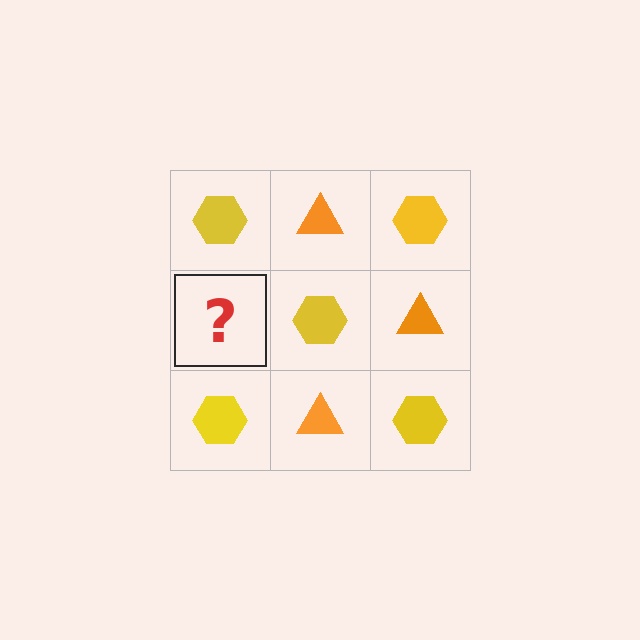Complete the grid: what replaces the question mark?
The question mark should be replaced with an orange triangle.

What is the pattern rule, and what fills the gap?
The rule is that it alternates yellow hexagon and orange triangle in a checkerboard pattern. The gap should be filled with an orange triangle.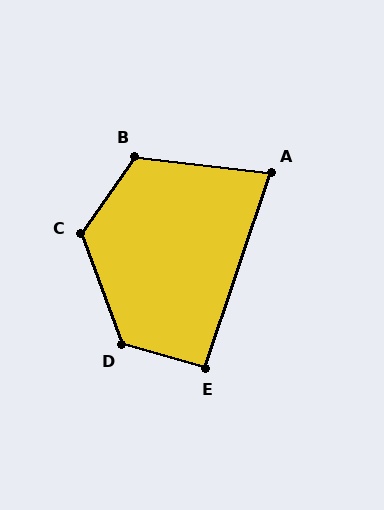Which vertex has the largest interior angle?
D, at approximately 126 degrees.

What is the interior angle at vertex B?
Approximately 119 degrees (obtuse).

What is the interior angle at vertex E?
Approximately 93 degrees (approximately right).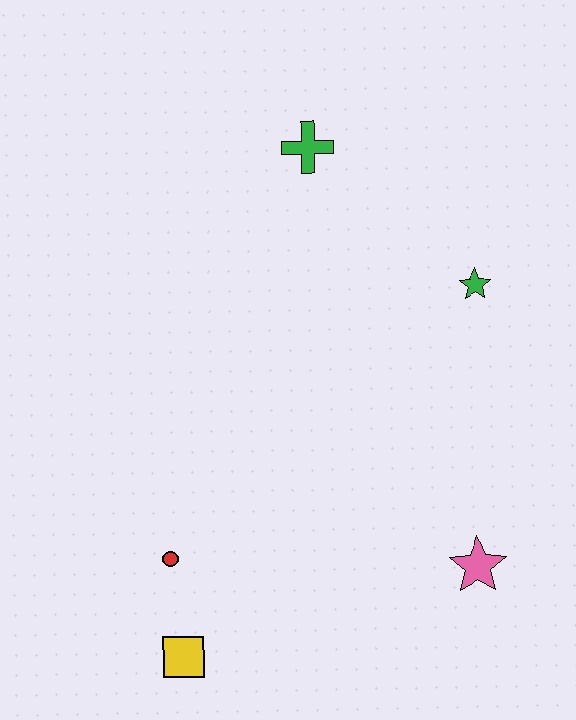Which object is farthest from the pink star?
The green cross is farthest from the pink star.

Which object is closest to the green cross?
The green star is closest to the green cross.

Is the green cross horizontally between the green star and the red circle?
Yes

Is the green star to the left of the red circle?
No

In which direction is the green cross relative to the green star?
The green cross is to the left of the green star.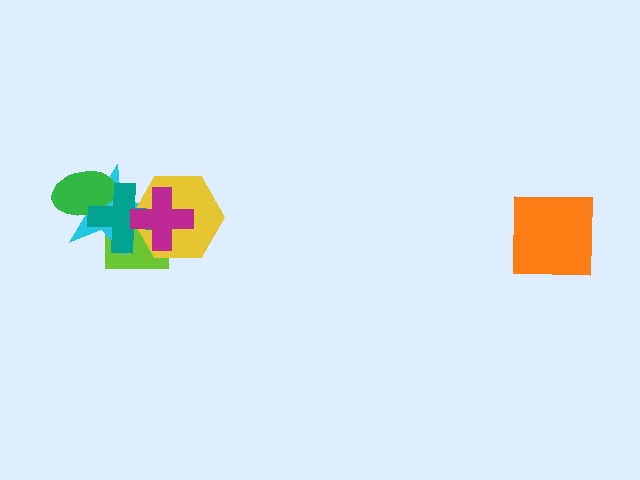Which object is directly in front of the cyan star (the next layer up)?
The green ellipse is directly in front of the cyan star.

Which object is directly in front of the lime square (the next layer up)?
The cyan star is directly in front of the lime square.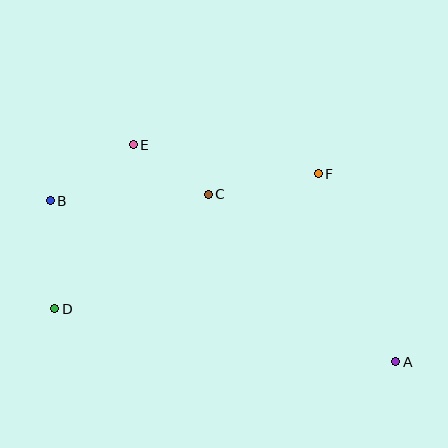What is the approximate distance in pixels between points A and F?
The distance between A and F is approximately 204 pixels.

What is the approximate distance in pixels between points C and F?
The distance between C and F is approximately 112 pixels.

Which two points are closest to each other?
Points C and E are closest to each other.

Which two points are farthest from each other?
Points A and B are farthest from each other.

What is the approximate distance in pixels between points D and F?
The distance between D and F is approximately 296 pixels.